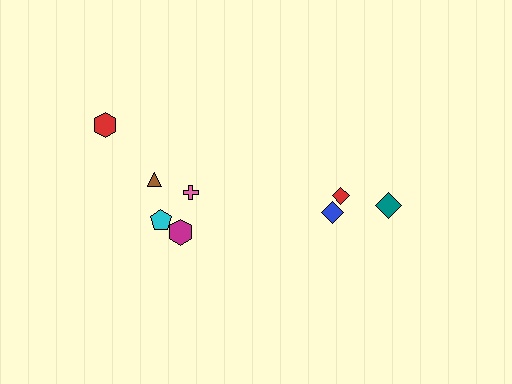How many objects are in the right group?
There are 3 objects.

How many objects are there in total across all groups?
There are 8 objects.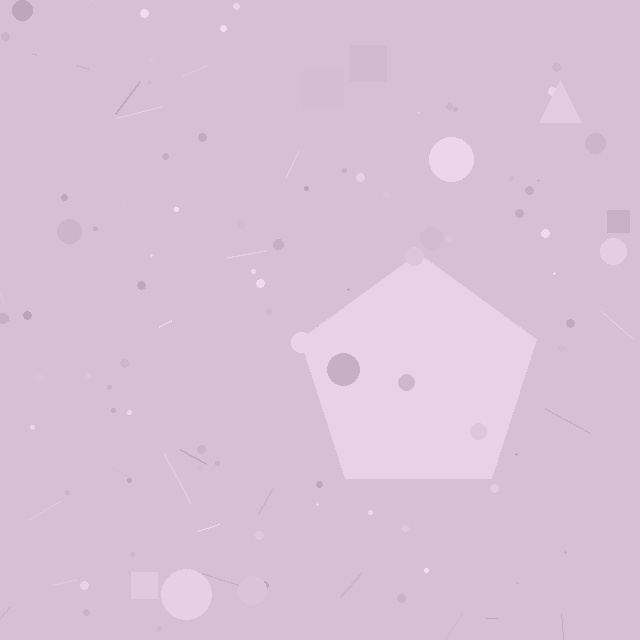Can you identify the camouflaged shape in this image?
The camouflaged shape is a pentagon.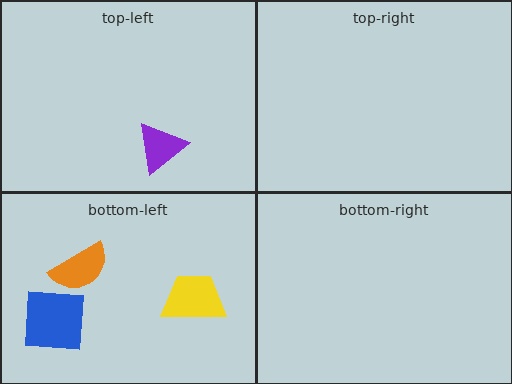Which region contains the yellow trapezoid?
The bottom-left region.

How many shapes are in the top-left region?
1.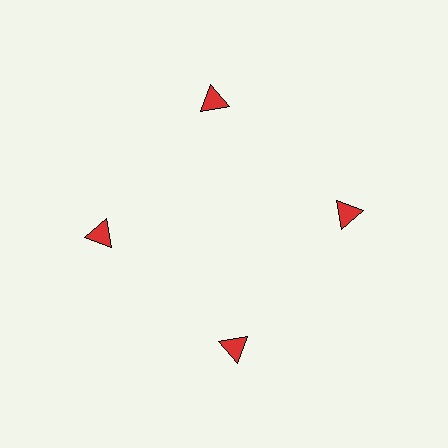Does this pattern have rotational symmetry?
Yes, this pattern has 4-fold rotational symmetry. It looks the same after rotating 90 degrees around the center.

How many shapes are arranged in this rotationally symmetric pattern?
There are 4 shapes, arranged in 4 groups of 1.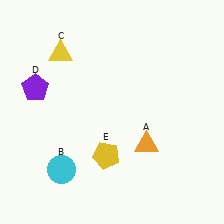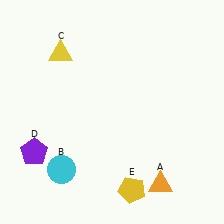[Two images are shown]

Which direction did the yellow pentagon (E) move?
The yellow pentagon (E) moved down.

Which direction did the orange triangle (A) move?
The orange triangle (A) moved down.